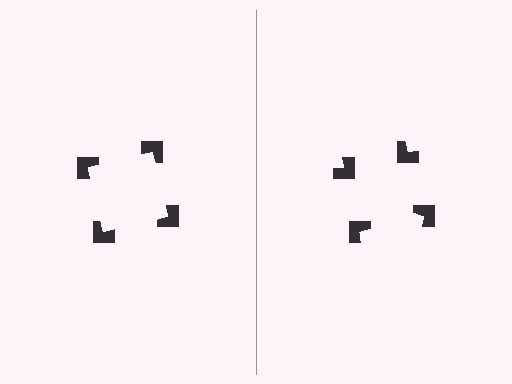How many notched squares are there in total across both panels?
8 — 4 on each side.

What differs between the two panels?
The notched squares are positioned identically on both sides; only the wedge orientations differ. On the left they align to a square; on the right they are misaligned.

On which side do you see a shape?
An illusory square appears on the left side. On the right side the wedge cuts are rotated, so no coherent shape forms.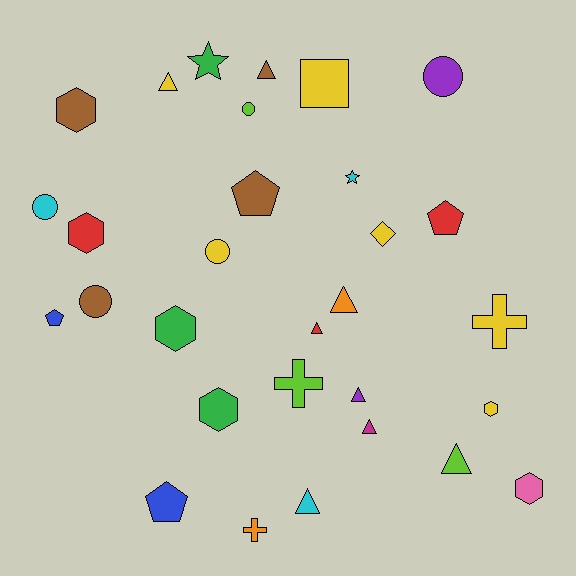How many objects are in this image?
There are 30 objects.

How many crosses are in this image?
There are 3 crosses.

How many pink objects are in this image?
There is 1 pink object.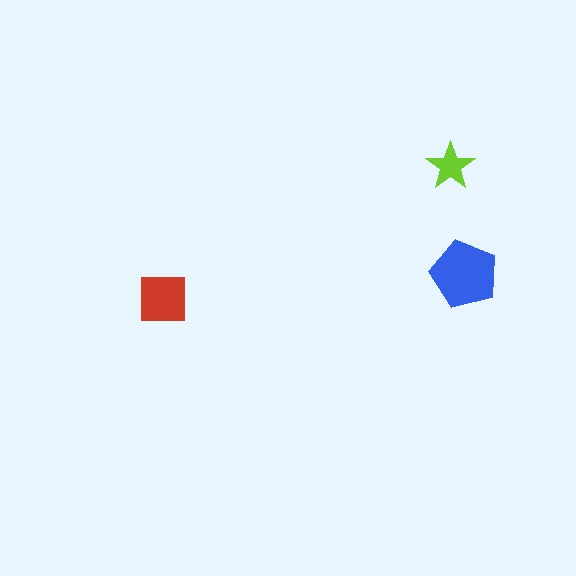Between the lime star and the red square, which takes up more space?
The red square.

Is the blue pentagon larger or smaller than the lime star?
Larger.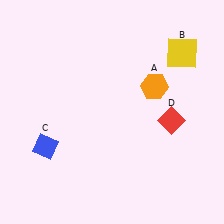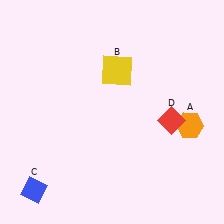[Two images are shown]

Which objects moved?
The objects that moved are: the orange hexagon (A), the yellow square (B), the blue diamond (C).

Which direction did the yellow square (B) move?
The yellow square (B) moved left.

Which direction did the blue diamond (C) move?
The blue diamond (C) moved down.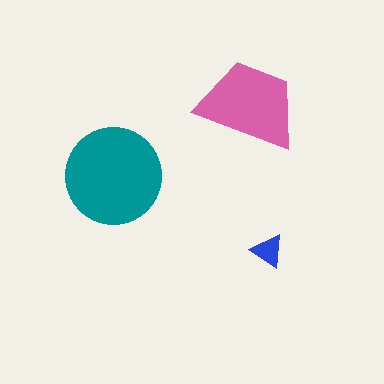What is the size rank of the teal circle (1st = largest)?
1st.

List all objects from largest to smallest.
The teal circle, the pink trapezoid, the blue triangle.